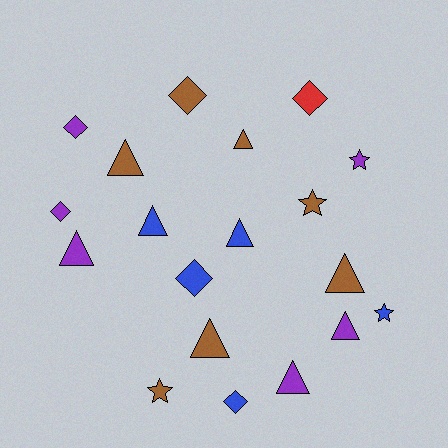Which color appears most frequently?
Brown, with 7 objects.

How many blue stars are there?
There is 1 blue star.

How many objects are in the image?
There are 19 objects.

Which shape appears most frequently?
Triangle, with 9 objects.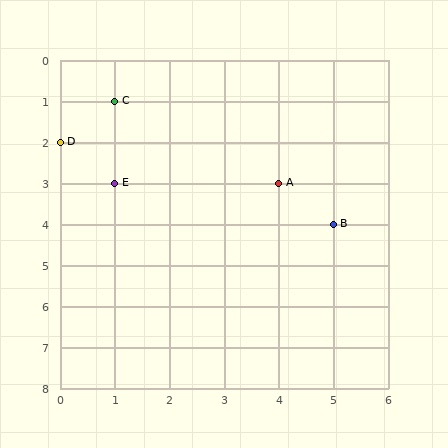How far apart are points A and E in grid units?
Points A and E are 3 columns apart.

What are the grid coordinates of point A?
Point A is at grid coordinates (4, 3).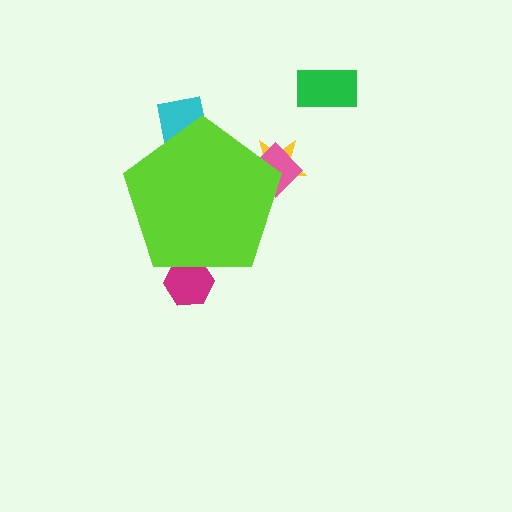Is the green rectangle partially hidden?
No, the green rectangle is fully visible.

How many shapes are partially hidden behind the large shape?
4 shapes are partially hidden.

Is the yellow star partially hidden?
Yes, the yellow star is partially hidden behind the lime pentagon.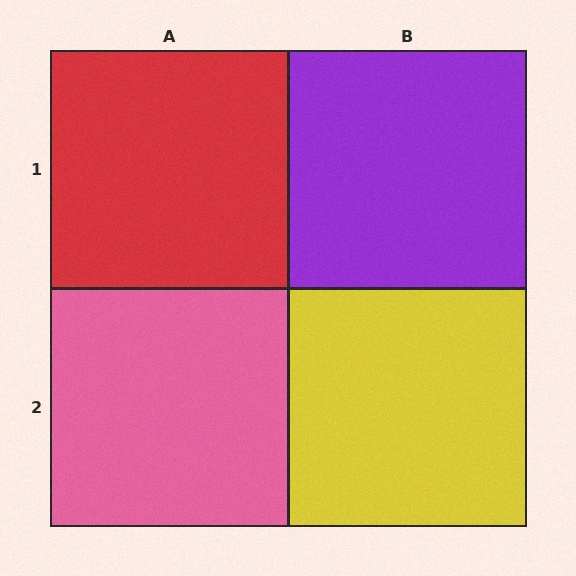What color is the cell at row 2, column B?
Yellow.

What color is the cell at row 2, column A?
Pink.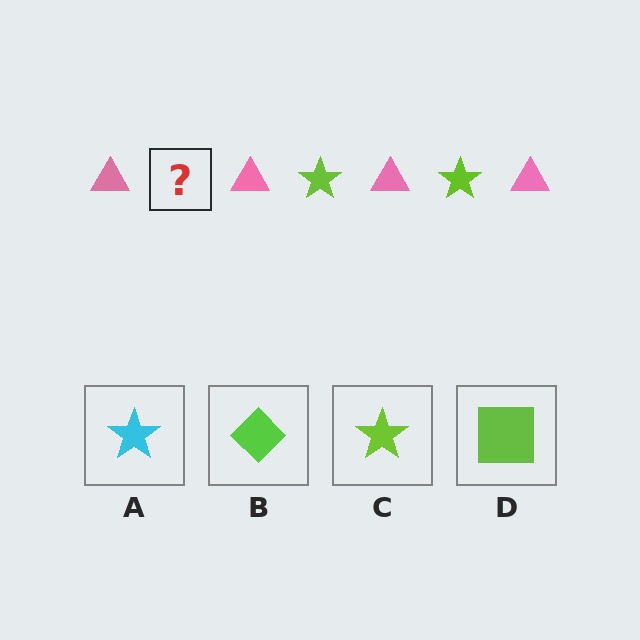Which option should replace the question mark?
Option C.